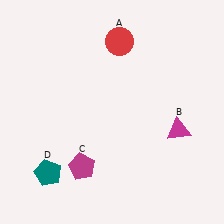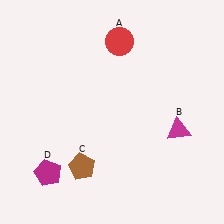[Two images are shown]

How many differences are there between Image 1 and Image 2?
There are 2 differences between the two images.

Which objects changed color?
C changed from magenta to brown. D changed from teal to magenta.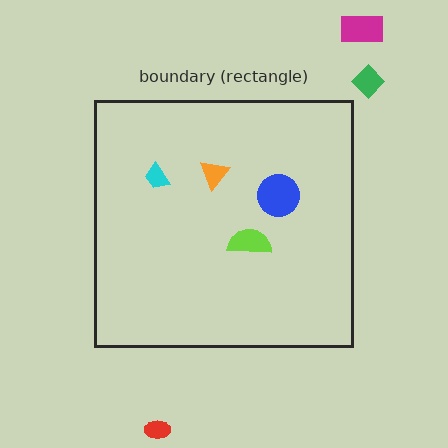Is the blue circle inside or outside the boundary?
Inside.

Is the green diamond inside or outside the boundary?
Outside.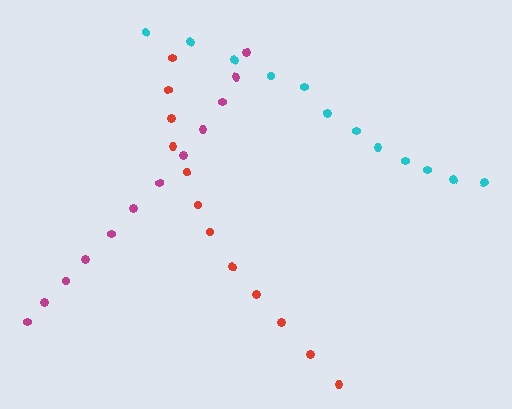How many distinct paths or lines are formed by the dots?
There are 3 distinct paths.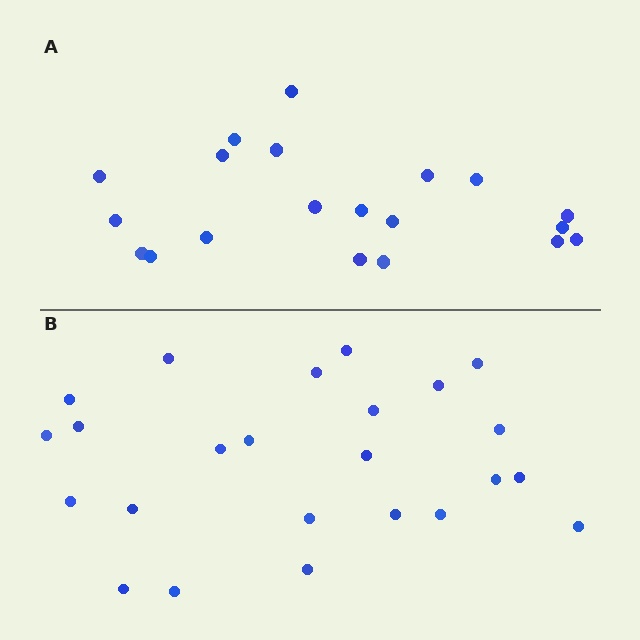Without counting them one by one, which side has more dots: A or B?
Region B (the bottom region) has more dots.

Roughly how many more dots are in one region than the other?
Region B has about 4 more dots than region A.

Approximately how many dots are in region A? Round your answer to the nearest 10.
About 20 dots.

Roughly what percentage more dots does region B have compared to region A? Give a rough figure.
About 20% more.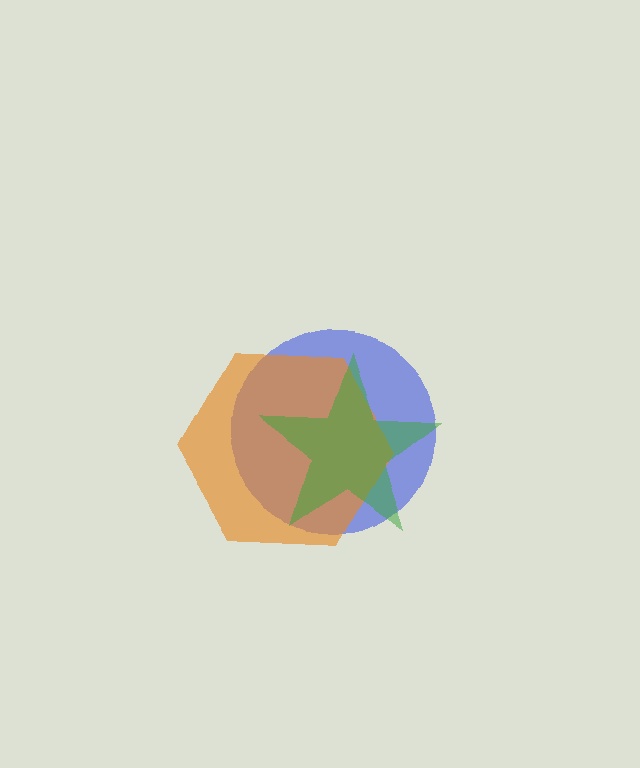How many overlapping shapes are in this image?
There are 3 overlapping shapes in the image.